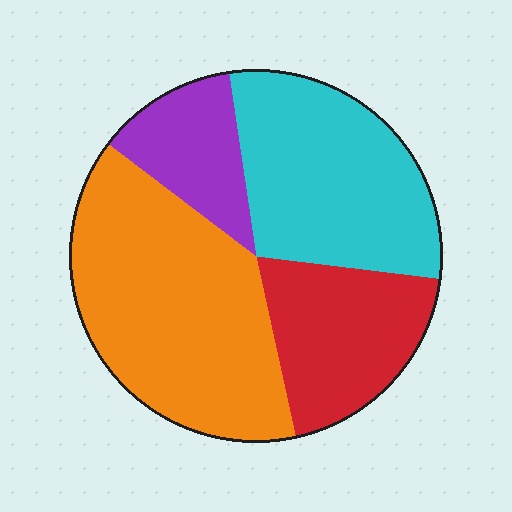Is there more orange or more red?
Orange.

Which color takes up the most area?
Orange, at roughly 40%.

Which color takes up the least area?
Purple, at roughly 10%.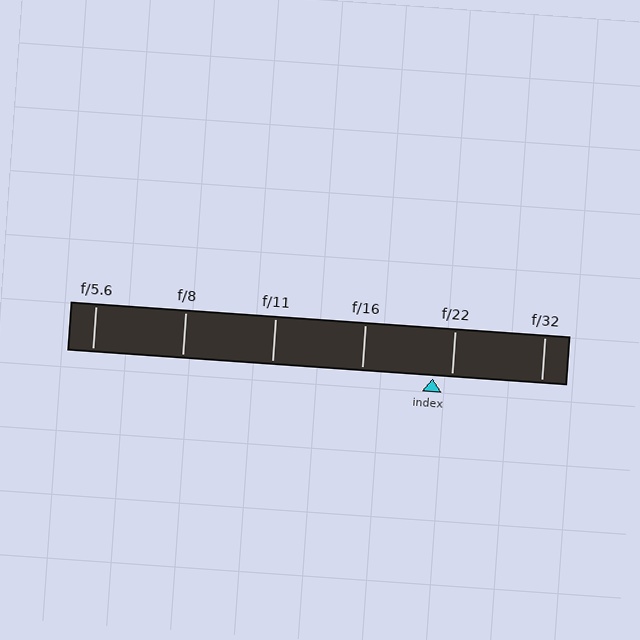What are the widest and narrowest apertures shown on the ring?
The widest aperture shown is f/5.6 and the narrowest is f/32.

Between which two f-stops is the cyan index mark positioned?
The index mark is between f/16 and f/22.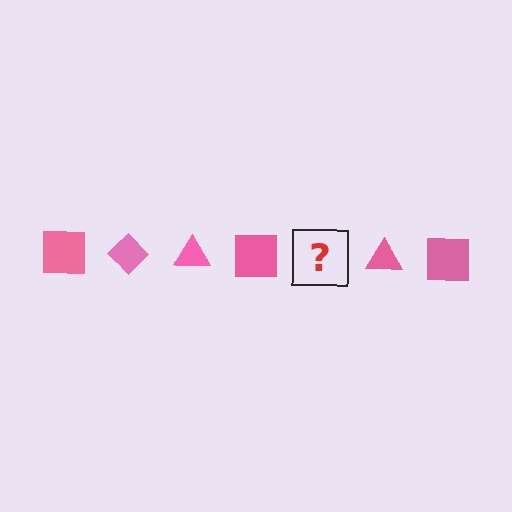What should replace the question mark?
The question mark should be replaced with a pink diamond.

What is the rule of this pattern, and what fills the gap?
The rule is that the pattern cycles through square, diamond, triangle shapes in pink. The gap should be filled with a pink diamond.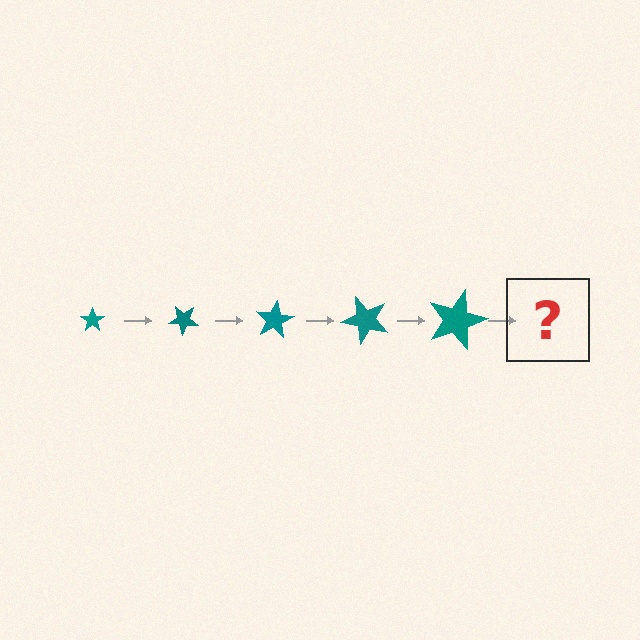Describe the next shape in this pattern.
It should be a star, larger than the previous one and rotated 200 degrees from the start.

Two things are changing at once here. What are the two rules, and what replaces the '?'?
The two rules are that the star grows larger each step and it rotates 40 degrees each step. The '?' should be a star, larger than the previous one and rotated 200 degrees from the start.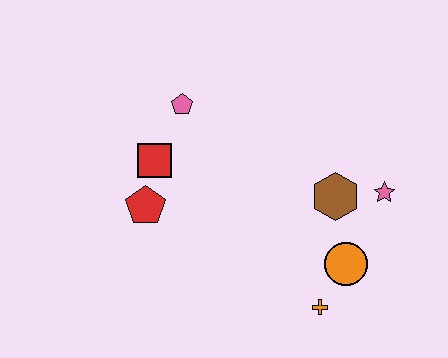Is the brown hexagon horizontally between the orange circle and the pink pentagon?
Yes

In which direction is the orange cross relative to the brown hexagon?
The orange cross is below the brown hexagon.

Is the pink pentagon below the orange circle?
No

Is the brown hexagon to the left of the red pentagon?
No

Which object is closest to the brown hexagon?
The pink star is closest to the brown hexagon.